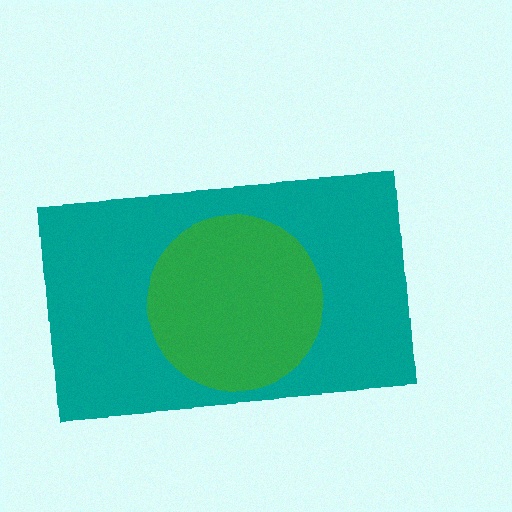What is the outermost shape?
The teal rectangle.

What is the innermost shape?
The green circle.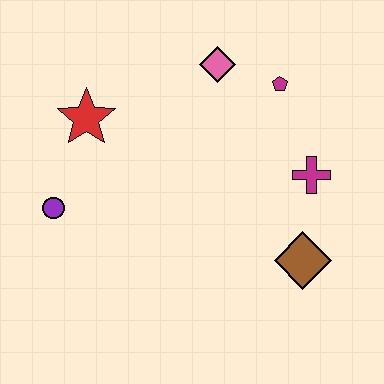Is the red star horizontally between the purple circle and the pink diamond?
Yes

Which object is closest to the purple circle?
The red star is closest to the purple circle.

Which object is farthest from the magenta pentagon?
The purple circle is farthest from the magenta pentagon.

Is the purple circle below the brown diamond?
No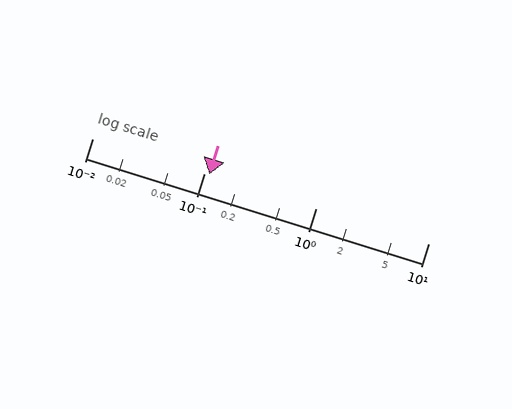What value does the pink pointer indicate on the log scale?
The pointer indicates approximately 0.11.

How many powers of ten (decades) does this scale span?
The scale spans 3 decades, from 0.01 to 10.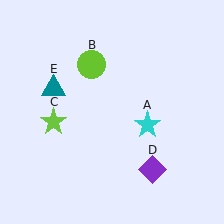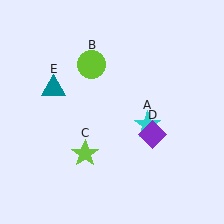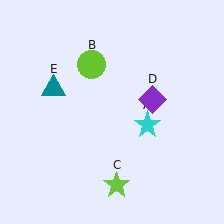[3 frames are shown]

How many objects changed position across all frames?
2 objects changed position: lime star (object C), purple diamond (object D).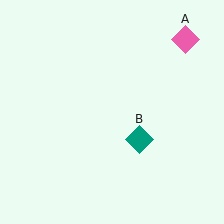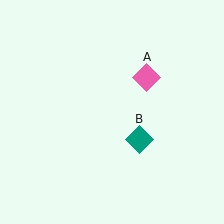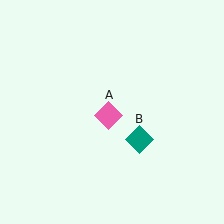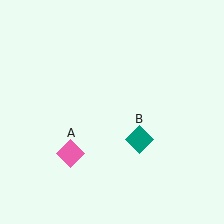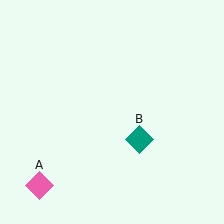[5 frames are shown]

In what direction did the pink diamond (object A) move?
The pink diamond (object A) moved down and to the left.